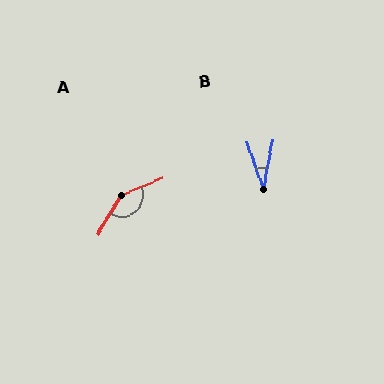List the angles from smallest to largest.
B (30°), A (144°).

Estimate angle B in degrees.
Approximately 30 degrees.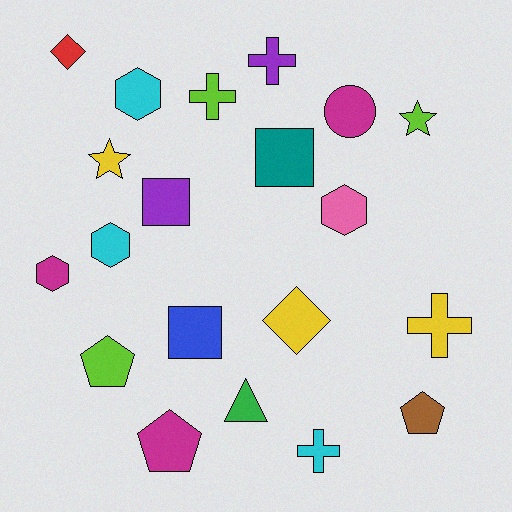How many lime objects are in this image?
There are 3 lime objects.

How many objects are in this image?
There are 20 objects.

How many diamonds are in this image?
There are 2 diamonds.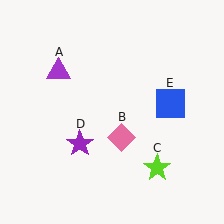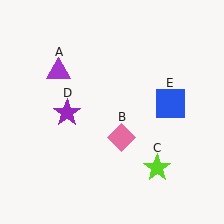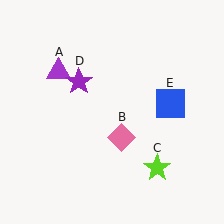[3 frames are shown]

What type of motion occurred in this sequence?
The purple star (object D) rotated clockwise around the center of the scene.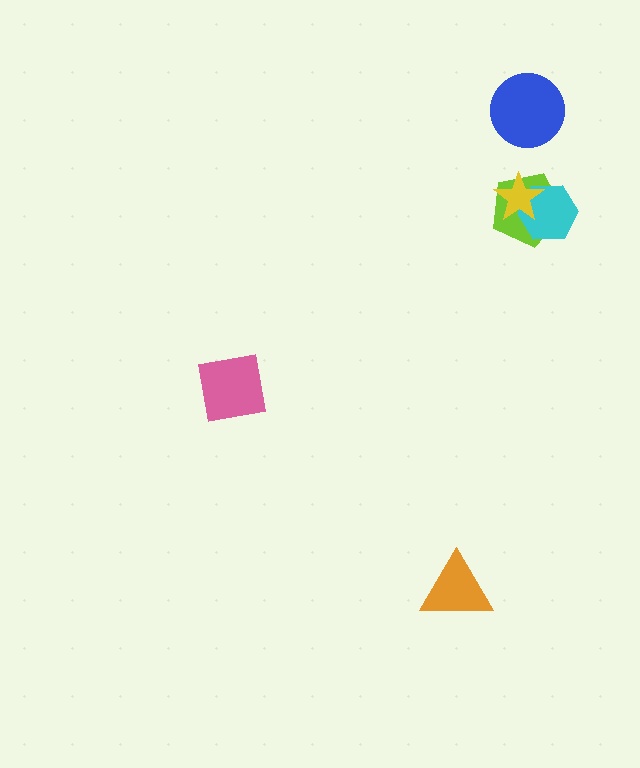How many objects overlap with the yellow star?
2 objects overlap with the yellow star.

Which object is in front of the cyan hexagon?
The yellow star is in front of the cyan hexagon.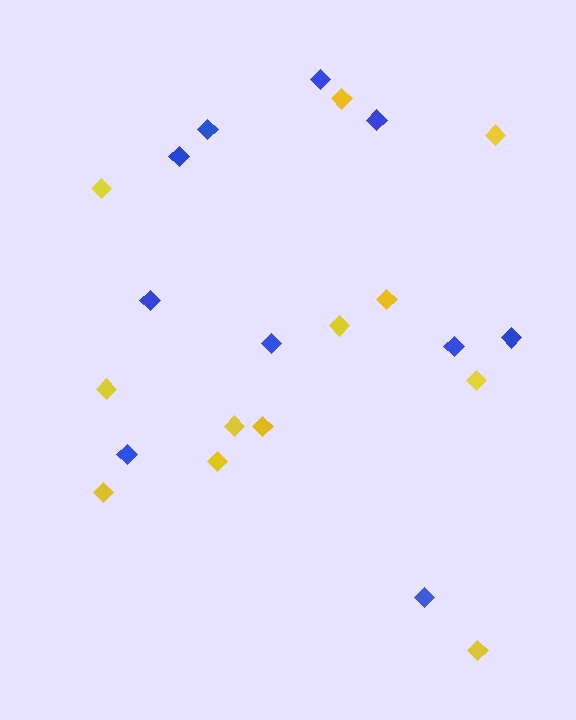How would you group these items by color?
There are 2 groups: one group of blue diamonds (10) and one group of yellow diamonds (12).